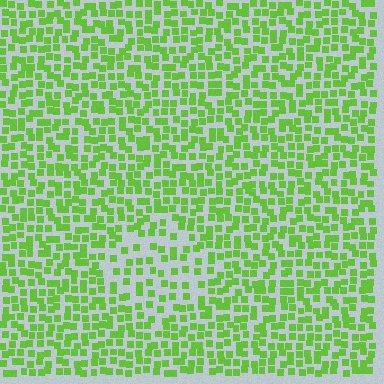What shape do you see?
I see a diamond.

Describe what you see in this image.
The image contains small lime elements arranged at two different densities. A diamond-shaped region is visible where the elements are less densely packed than the surrounding area.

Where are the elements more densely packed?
The elements are more densely packed outside the diamond boundary.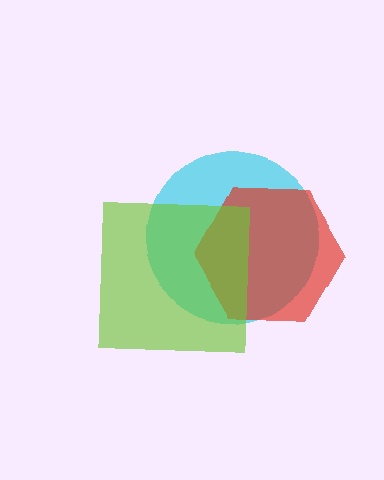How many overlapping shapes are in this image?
There are 3 overlapping shapes in the image.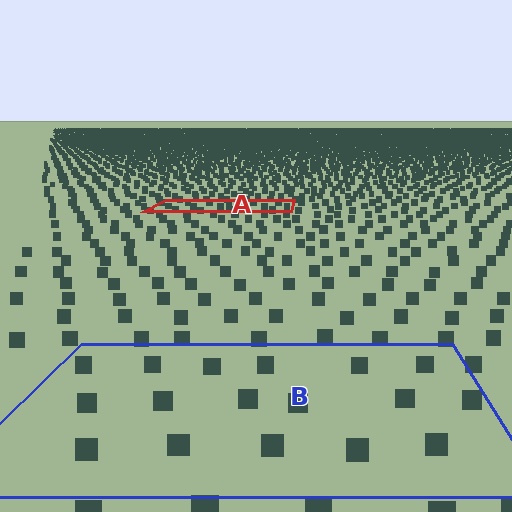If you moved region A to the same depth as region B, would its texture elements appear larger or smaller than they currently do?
They would appear larger. At a closer depth, the same texture elements are projected at a bigger on-screen size.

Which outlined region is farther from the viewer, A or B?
Region A is farther from the viewer — the texture elements inside it appear smaller and more densely packed.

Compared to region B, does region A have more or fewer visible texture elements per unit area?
Region A has more texture elements per unit area — they are packed more densely because it is farther away.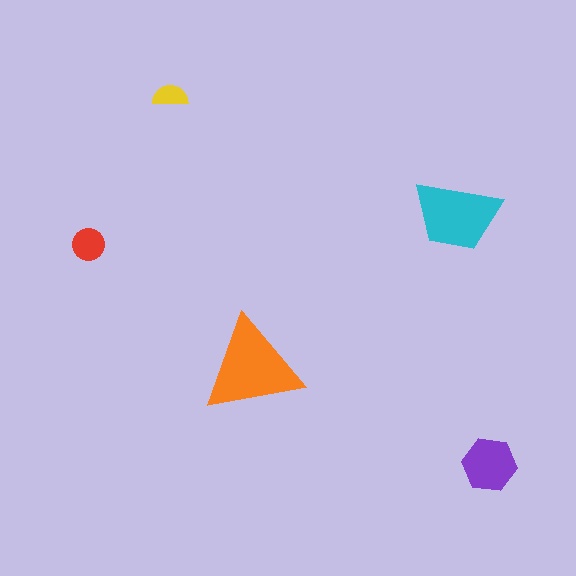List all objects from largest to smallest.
The orange triangle, the cyan trapezoid, the purple hexagon, the red circle, the yellow semicircle.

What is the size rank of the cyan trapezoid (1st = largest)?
2nd.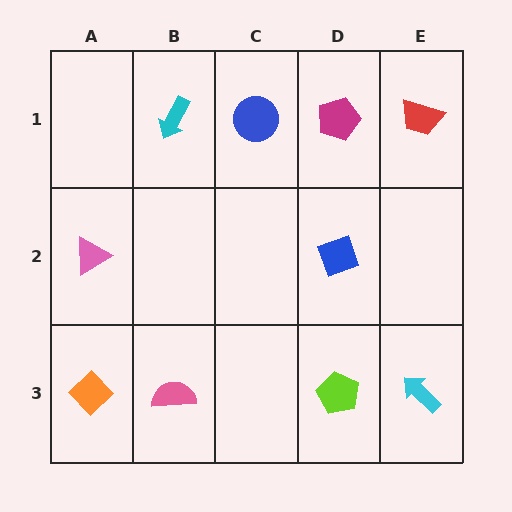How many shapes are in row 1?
4 shapes.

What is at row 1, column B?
A cyan arrow.